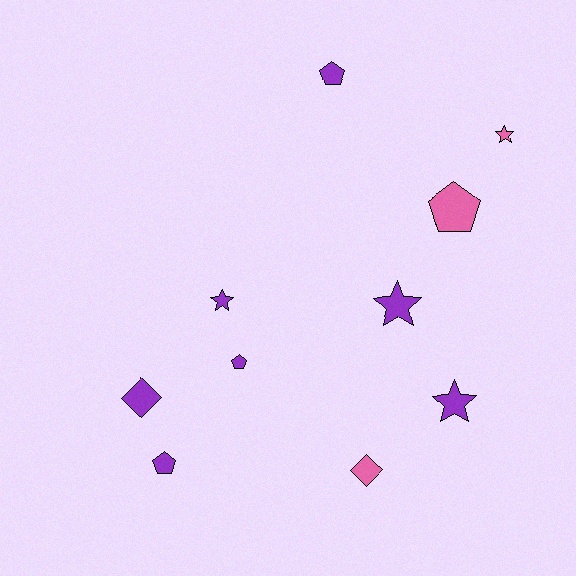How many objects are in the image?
There are 10 objects.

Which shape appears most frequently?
Pentagon, with 4 objects.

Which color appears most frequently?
Purple, with 7 objects.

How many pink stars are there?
There is 1 pink star.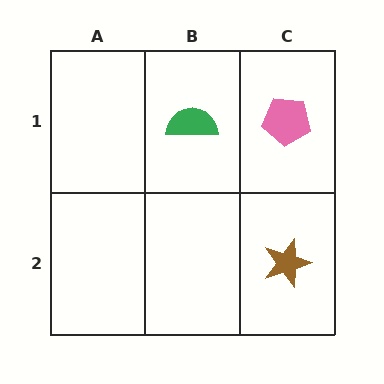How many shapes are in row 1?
2 shapes.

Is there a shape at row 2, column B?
No, that cell is empty.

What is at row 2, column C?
A brown star.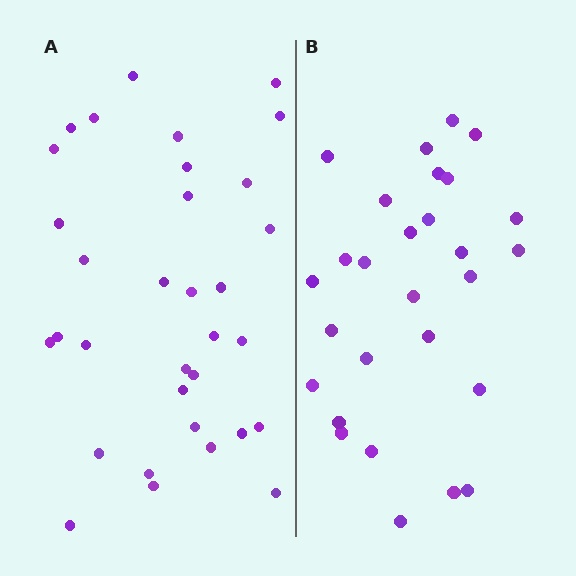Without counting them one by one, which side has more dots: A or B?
Region A (the left region) has more dots.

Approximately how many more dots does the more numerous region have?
Region A has about 5 more dots than region B.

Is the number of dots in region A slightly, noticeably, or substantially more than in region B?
Region A has only slightly more — the two regions are fairly close. The ratio is roughly 1.2 to 1.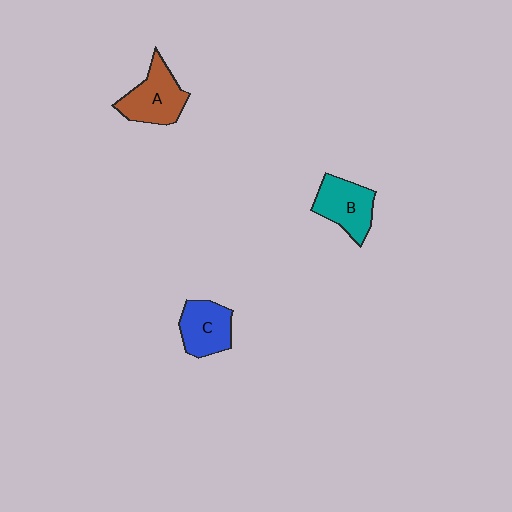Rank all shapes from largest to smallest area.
From largest to smallest: A (brown), B (teal), C (blue).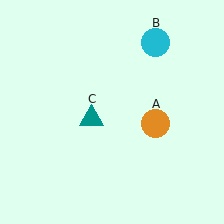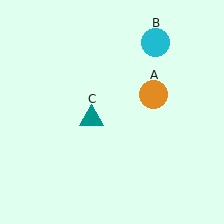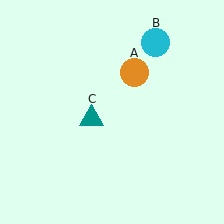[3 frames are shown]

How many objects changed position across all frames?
1 object changed position: orange circle (object A).